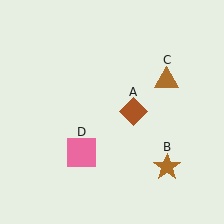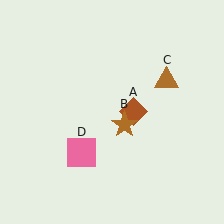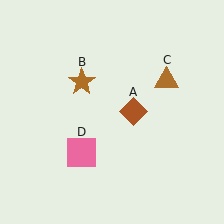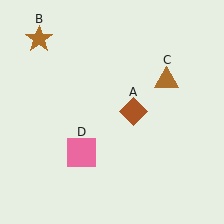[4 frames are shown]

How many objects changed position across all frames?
1 object changed position: brown star (object B).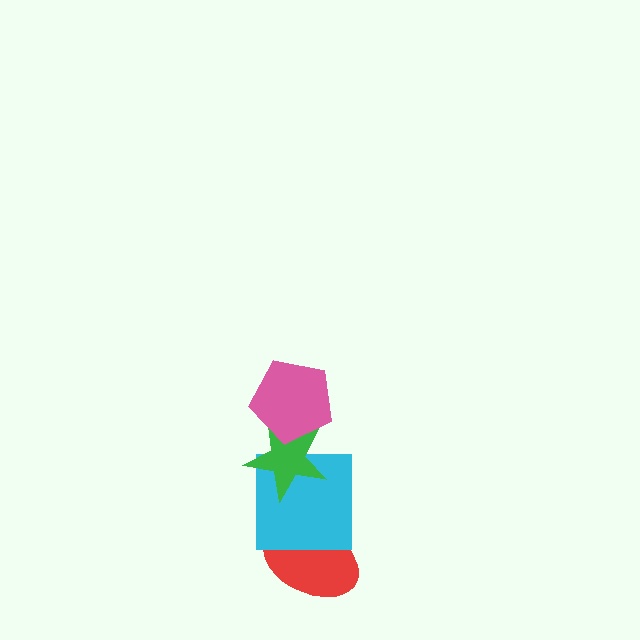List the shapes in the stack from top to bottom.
From top to bottom: the pink pentagon, the green star, the cyan square, the red ellipse.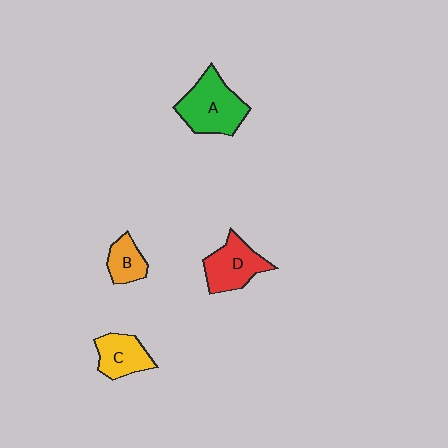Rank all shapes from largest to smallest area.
From largest to smallest: A (green), D (red), C (yellow), B (orange).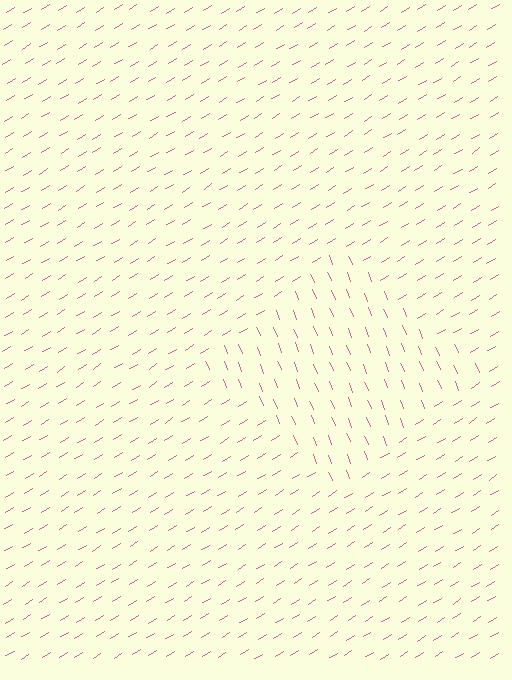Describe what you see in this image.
The image is filled with small pink line segments. A diamond region in the image has lines oriented differently from the surrounding lines, creating a visible texture boundary.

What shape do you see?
I see a diamond.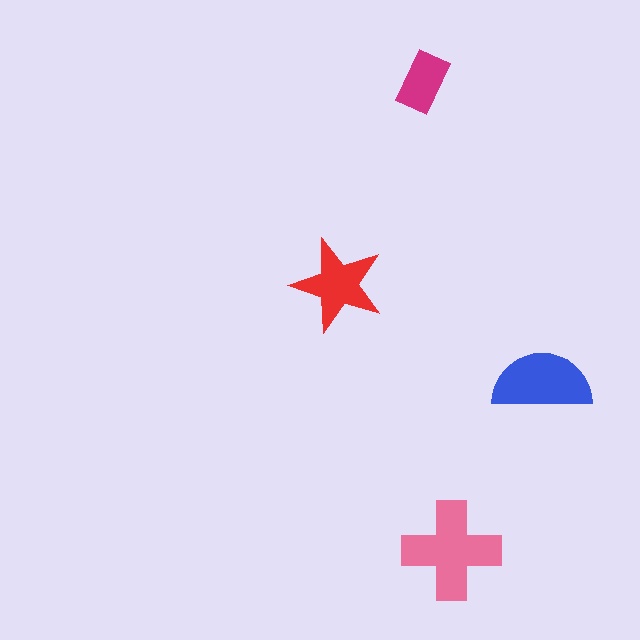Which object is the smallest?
The magenta rectangle.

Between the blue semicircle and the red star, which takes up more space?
The blue semicircle.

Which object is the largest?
The pink cross.